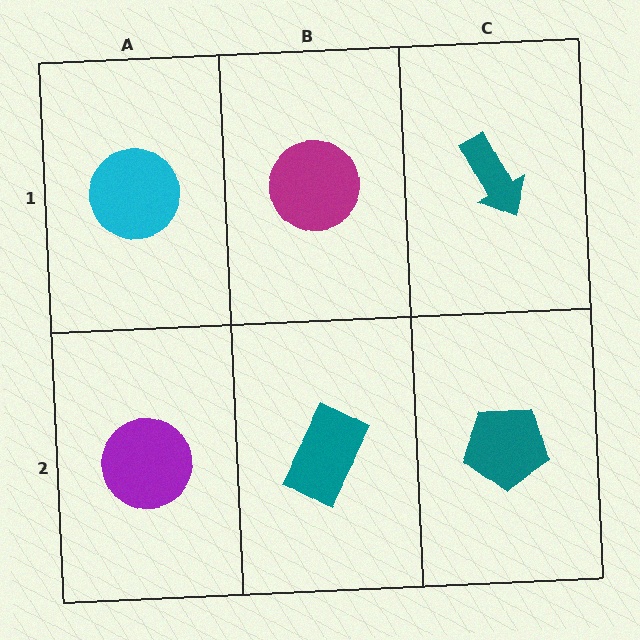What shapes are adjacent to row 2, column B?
A magenta circle (row 1, column B), a purple circle (row 2, column A), a teal pentagon (row 2, column C).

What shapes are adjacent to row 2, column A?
A cyan circle (row 1, column A), a teal rectangle (row 2, column B).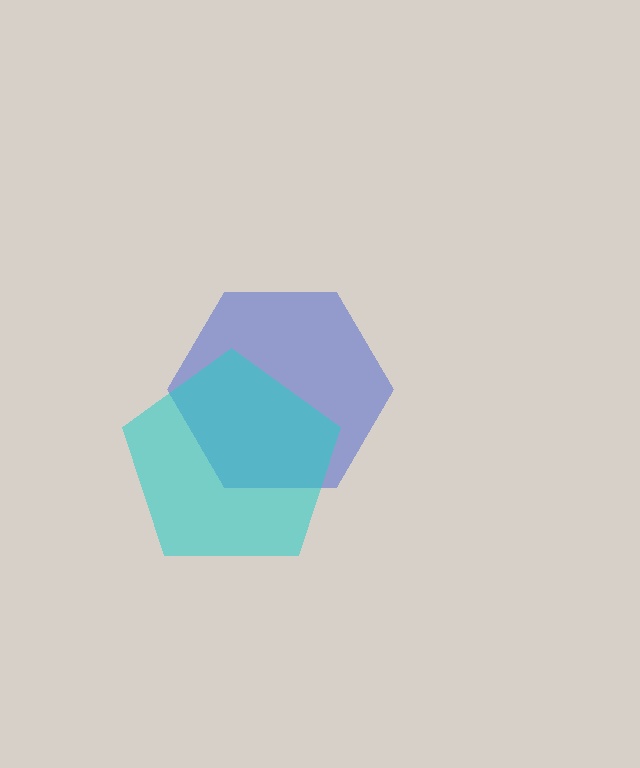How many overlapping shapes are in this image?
There are 2 overlapping shapes in the image.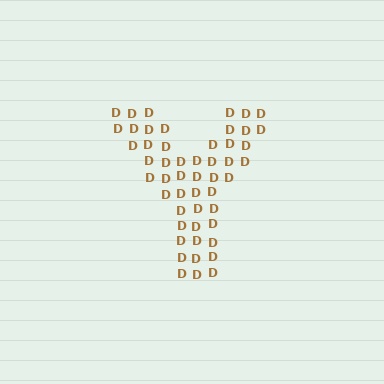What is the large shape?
The large shape is the letter Y.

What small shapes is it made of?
It is made of small letter D's.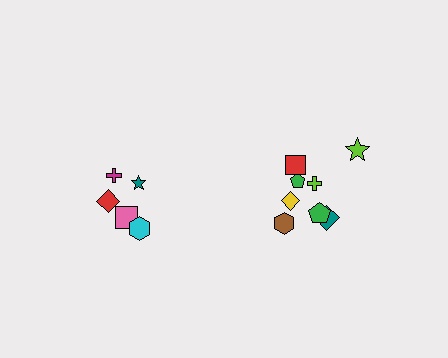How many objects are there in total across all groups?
There are 13 objects.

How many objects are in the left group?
There are 5 objects.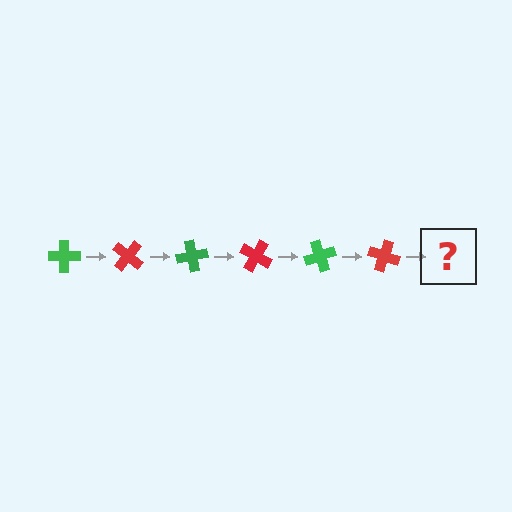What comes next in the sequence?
The next element should be a green cross, rotated 240 degrees from the start.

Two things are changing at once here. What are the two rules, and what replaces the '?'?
The two rules are that it rotates 40 degrees each step and the color cycles through green and red. The '?' should be a green cross, rotated 240 degrees from the start.